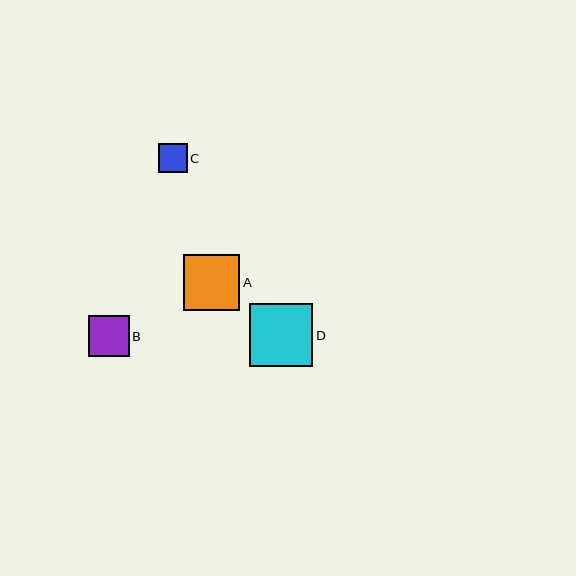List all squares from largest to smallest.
From largest to smallest: D, A, B, C.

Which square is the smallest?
Square C is the smallest with a size of approximately 29 pixels.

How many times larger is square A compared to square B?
Square A is approximately 1.4 times the size of square B.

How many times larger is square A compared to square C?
Square A is approximately 2.0 times the size of square C.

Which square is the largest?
Square D is the largest with a size of approximately 63 pixels.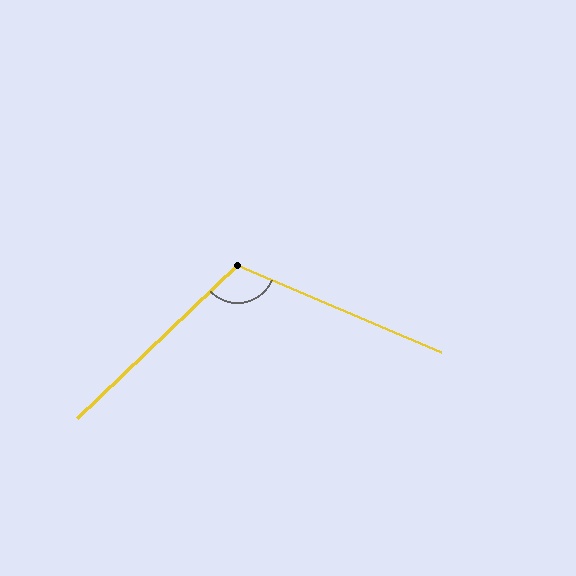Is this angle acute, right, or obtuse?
It is obtuse.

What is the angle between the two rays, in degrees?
Approximately 113 degrees.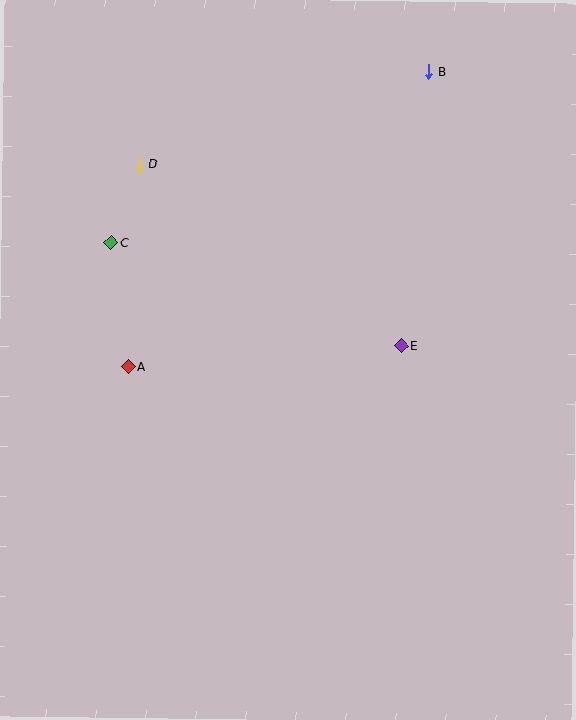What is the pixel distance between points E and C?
The distance between E and C is 308 pixels.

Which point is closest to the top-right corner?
Point B is closest to the top-right corner.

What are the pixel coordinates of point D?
Point D is at (140, 164).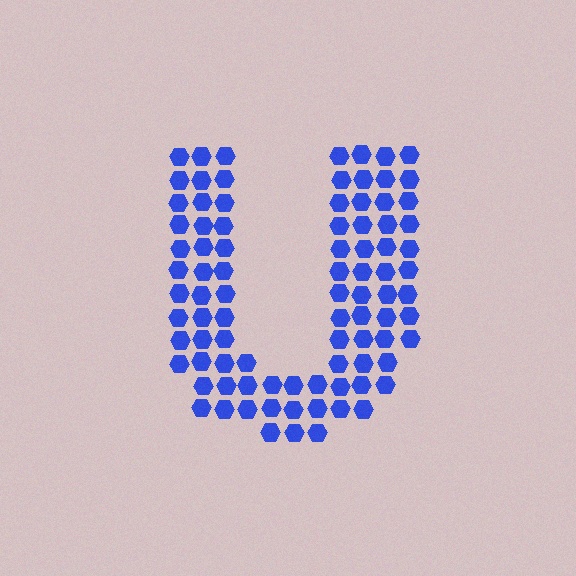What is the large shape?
The large shape is the letter U.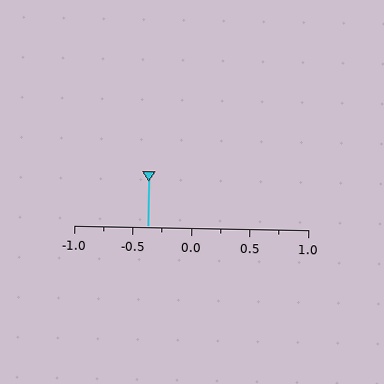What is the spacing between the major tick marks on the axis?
The major ticks are spaced 0.5 apart.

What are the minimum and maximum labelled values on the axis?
The axis runs from -1.0 to 1.0.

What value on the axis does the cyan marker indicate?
The marker indicates approximately -0.38.